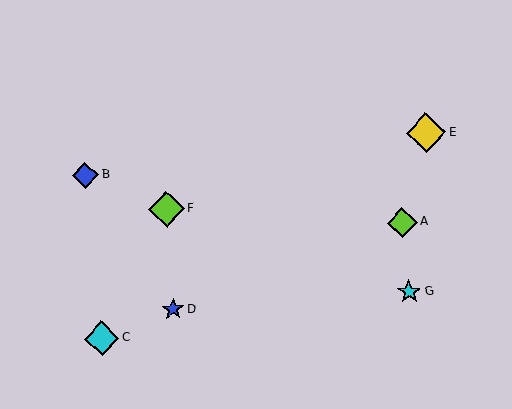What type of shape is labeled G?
Shape G is a cyan star.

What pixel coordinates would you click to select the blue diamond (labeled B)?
Click at (86, 175) to select the blue diamond B.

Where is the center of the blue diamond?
The center of the blue diamond is at (86, 175).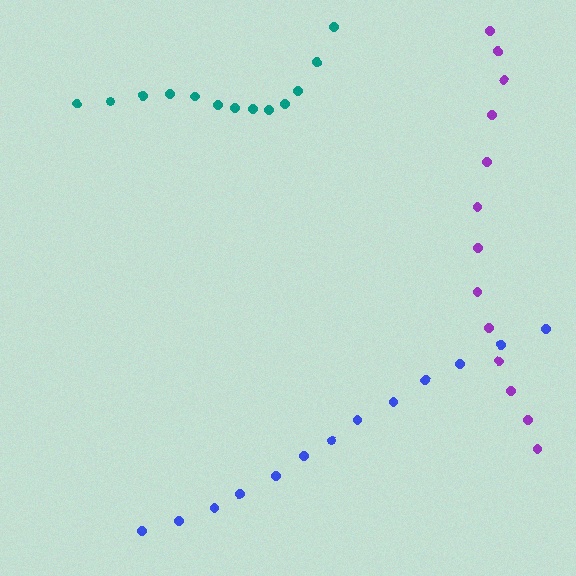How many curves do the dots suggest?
There are 3 distinct paths.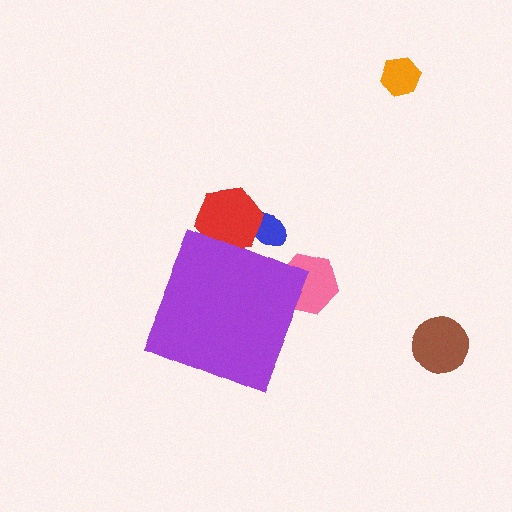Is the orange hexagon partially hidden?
No, the orange hexagon is fully visible.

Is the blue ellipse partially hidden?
Yes, the blue ellipse is partially hidden behind the purple diamond.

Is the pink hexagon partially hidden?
Yes, the pink hexagon is partially hidden behind the purple diamond.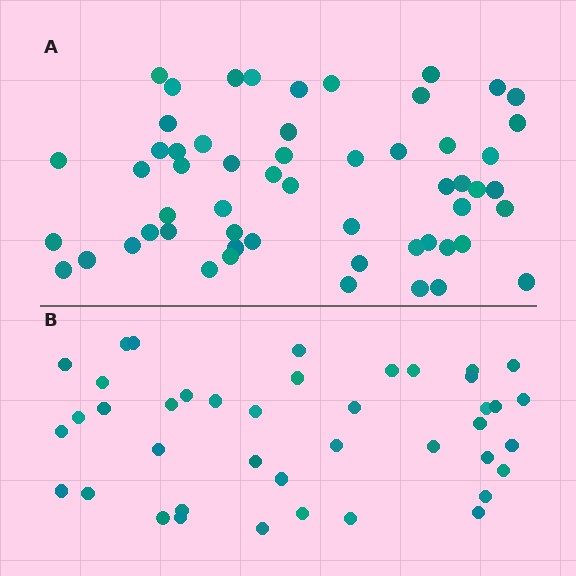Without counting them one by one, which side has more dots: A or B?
Region A (the top region) has more dots.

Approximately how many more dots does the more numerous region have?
Region A has approximately 15 more dots than region B.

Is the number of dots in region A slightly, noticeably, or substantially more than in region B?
Region A has noticeably more, but not dramatically so. The ratio is roughly 1.4 to 1.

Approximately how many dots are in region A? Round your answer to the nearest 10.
About 60 dots. (The exact count is 56, which rounds to 60.)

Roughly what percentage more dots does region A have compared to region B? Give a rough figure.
About 35% more.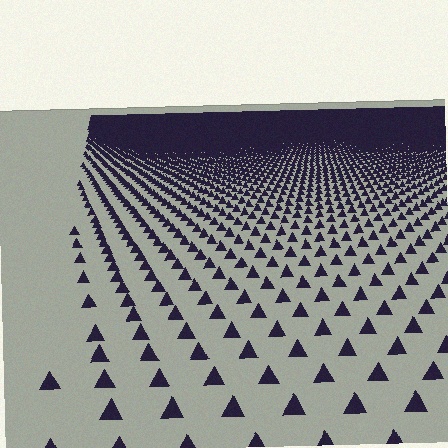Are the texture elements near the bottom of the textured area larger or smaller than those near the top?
Larger. Near the bottom, elements are closer to the viewer and appear at a bigger on-screen size.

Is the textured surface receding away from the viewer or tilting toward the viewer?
The surface is receding away from the viewer. Texture elements get smaller and denser toward the top.